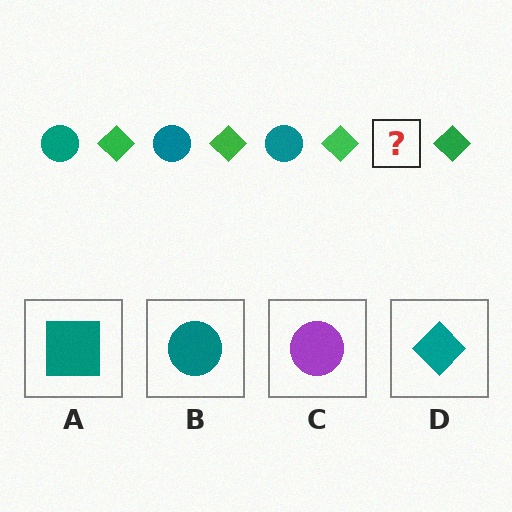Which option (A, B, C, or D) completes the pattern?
B.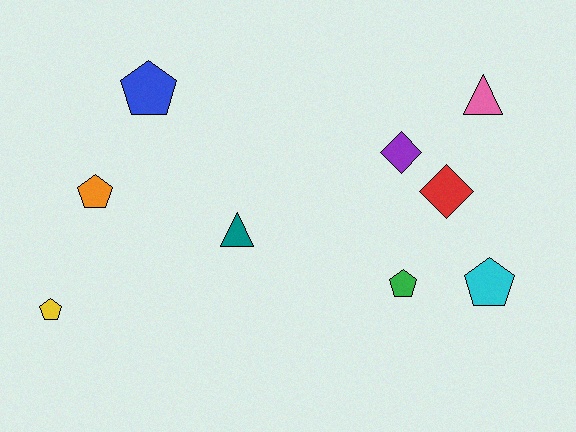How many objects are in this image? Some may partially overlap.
There are 9 objects.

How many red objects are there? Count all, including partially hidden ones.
There is 1 red object.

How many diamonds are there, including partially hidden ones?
There are 2 diamonds.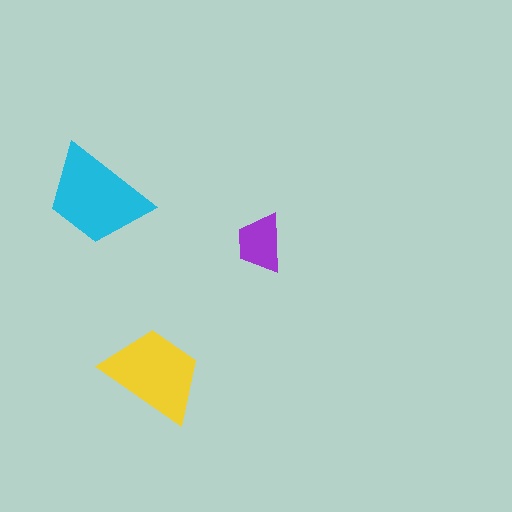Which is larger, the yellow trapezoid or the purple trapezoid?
The yellow one.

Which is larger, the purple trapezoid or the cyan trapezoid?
The cyan one.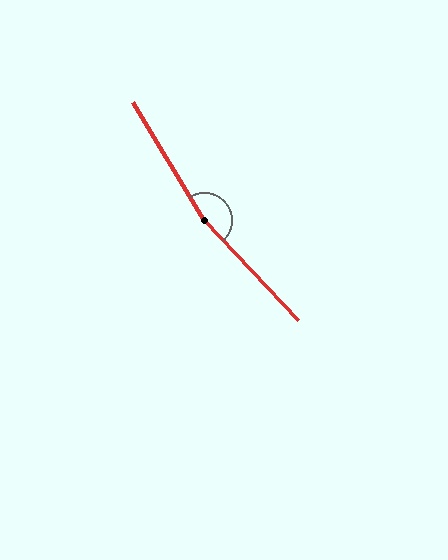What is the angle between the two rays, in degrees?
Approximately 168 degrees.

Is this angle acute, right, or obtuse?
It is obtuse.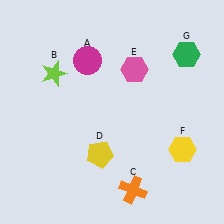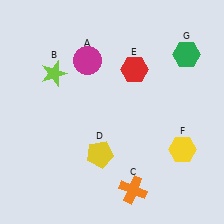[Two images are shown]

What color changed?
The hexagon (E) changed from pink in Image 1 to red in Image 2.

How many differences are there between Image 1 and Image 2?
There is 1 difference between the two images.